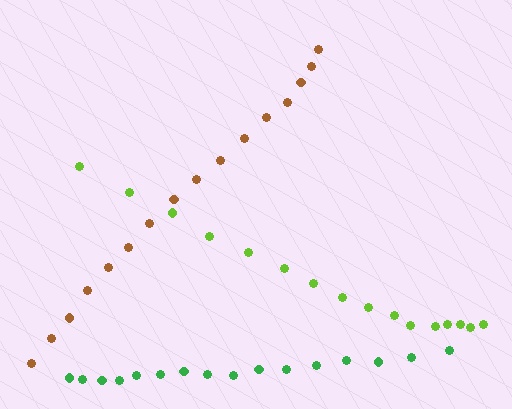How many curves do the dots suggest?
There are 3 distinct paths.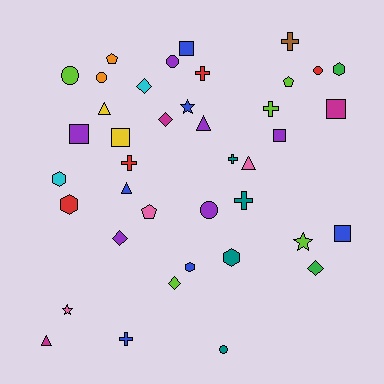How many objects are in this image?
There are 40 objects.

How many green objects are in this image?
There are 2 green objects.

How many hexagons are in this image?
There are 5 hexagons.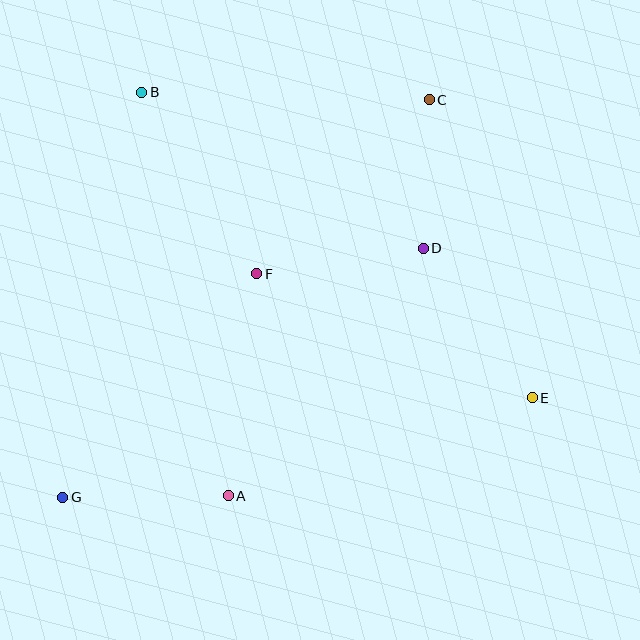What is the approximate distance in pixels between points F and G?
The distance between F and G is approximately 296 pixels.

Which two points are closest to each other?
Points C and D are closest to each other.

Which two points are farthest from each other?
Points C and G are farthest from each other.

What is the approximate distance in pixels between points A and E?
The distance between A and E is approximately 319 pixels.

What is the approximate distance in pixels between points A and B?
The distance between A and B is approximately 412 pixels.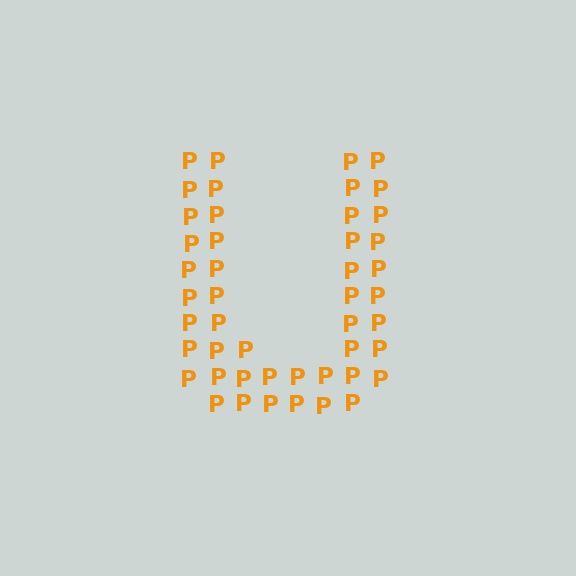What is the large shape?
The large shape is the letter U.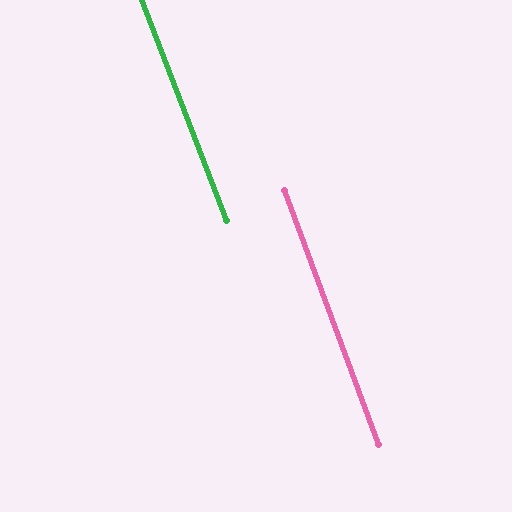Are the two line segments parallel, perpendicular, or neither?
Parallel — their directions differ by only 0.7°.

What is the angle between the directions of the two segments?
Approximately 1 degree.